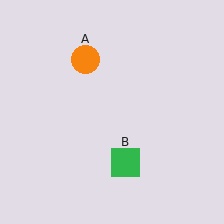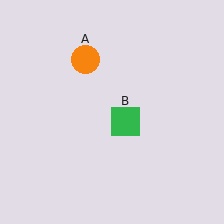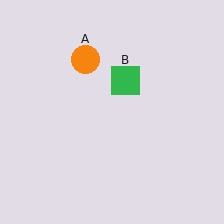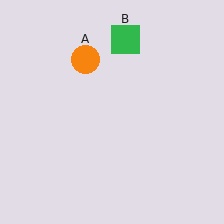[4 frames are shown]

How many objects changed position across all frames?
1 object changed position: green square (object B).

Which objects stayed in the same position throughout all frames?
Orange circle (object A) remained stationary.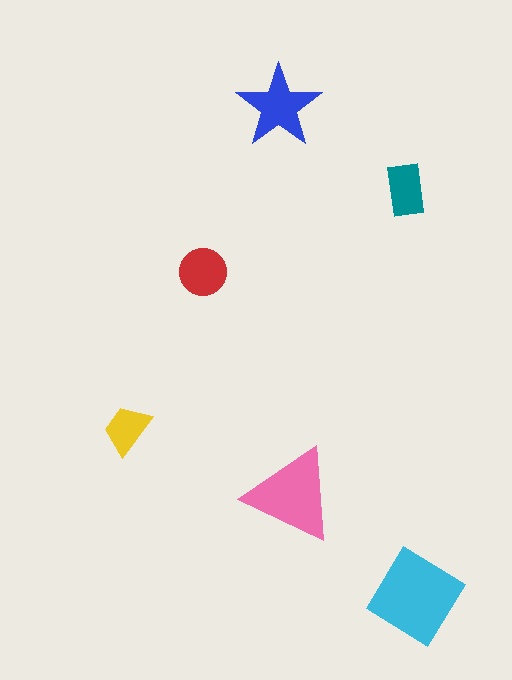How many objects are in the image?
There are 6 objects in the image.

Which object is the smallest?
The yellow trapezoid.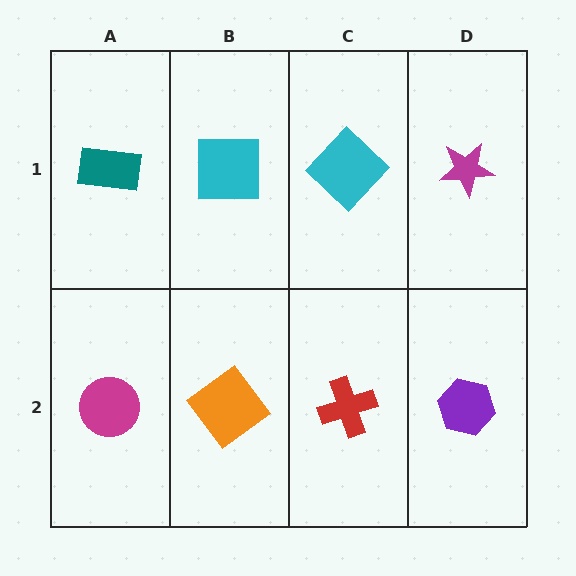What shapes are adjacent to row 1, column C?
A red cross (row 2, column C), a cyan square (row 1, column B), a magenta star (row 1, column D).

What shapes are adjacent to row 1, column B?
An orange diamond (row 2, column B), a teal rectangle (row 1, column A), a cyan diamond (row 1, column C).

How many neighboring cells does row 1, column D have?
2.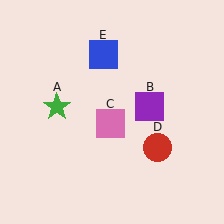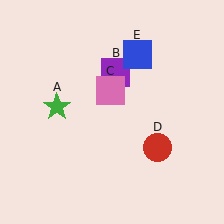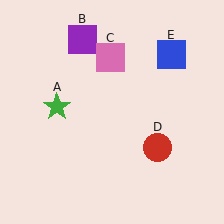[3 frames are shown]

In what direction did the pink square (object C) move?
The pink square (object C) moved up.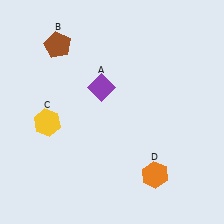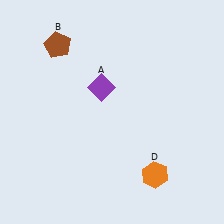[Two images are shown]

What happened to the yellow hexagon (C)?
The yellow hexagon (C) was removed in Image 2. It was in the bottom-left area of Image 1.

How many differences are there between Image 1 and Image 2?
There is 1 difference between the two images.